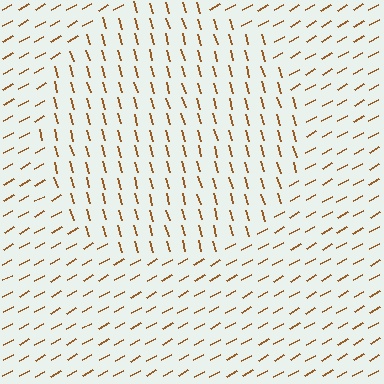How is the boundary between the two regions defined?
The boundary is defined purely by a change in line orientation (approximately 76 degrees difference). All lines are the same color and thickness.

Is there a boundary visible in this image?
Yes, there is a texture boundary formed by a change in line orientation.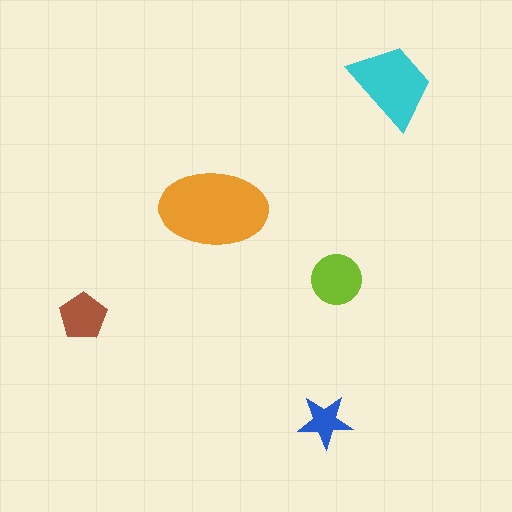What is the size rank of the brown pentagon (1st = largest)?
4th.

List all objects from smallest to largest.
The blue star, the brown pentagon, the lime circle, the cyan trapezoid, the orange ellipse.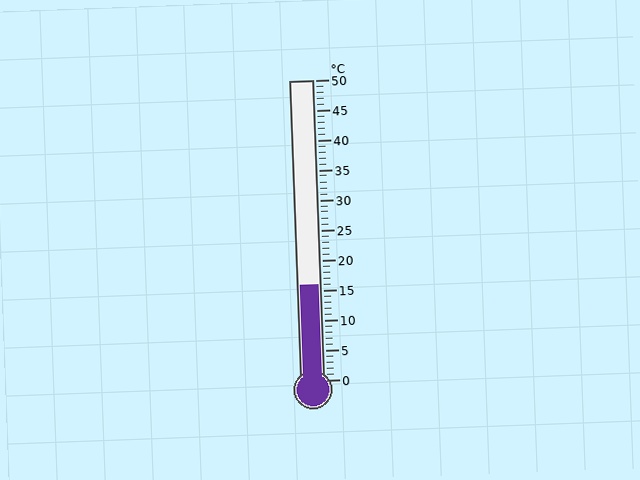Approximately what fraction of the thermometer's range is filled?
The thermometer is filled to approximately 30% of its range.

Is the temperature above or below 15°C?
The temperature is above 15°C.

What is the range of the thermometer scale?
The thermometer scale ranges from 0°C to 50°C.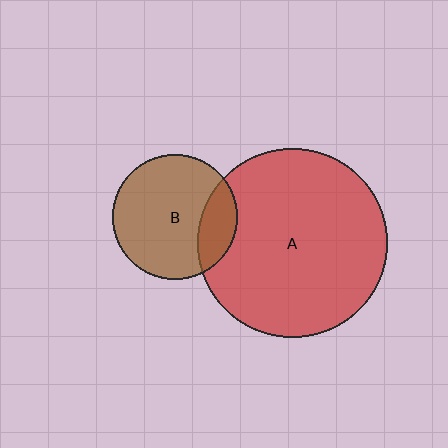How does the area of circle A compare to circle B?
Approximately 2.3 times.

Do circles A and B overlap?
Yes.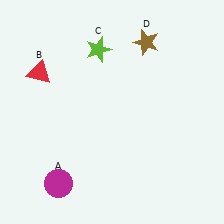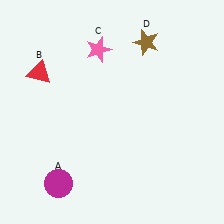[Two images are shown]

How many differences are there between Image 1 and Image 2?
There is 1 difference between the two images.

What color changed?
The star (C) changed from lime in Image 1 to pink in Image 2.